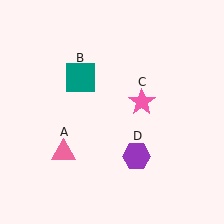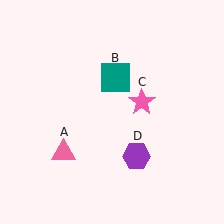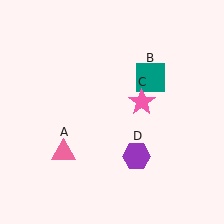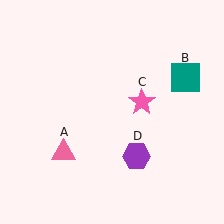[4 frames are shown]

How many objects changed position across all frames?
1 object changed position: teal square (object B).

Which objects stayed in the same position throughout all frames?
Pink triangle (object A) and pink star (object C) and purple hexagon (object D) remained stationary.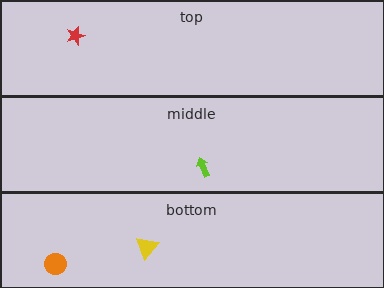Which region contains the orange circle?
The bottom region.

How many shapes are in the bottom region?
2.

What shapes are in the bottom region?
The orange circle, the yellow triangle.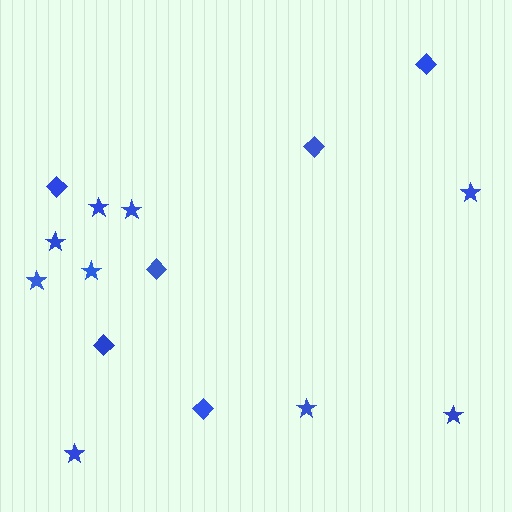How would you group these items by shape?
There are 2 groups: one group of stars (9) and one group of diamonds (6).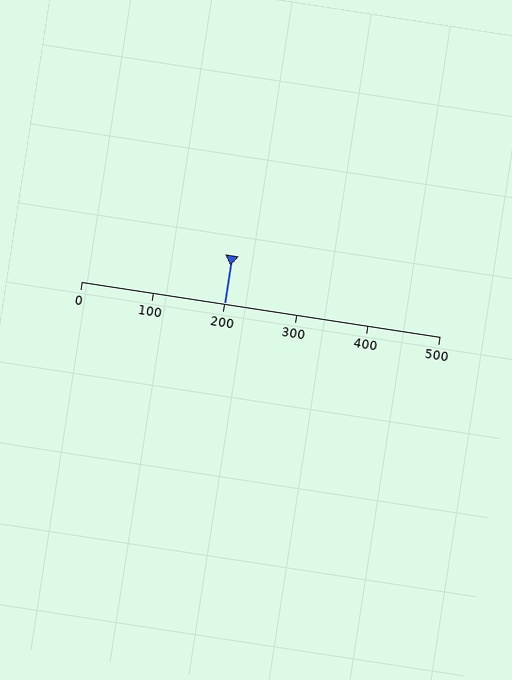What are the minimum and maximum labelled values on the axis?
The axis runs from 0 to 500.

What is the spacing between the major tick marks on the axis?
The major ticks are spaced 100 apart.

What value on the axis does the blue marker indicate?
The marker indicates approximately 200.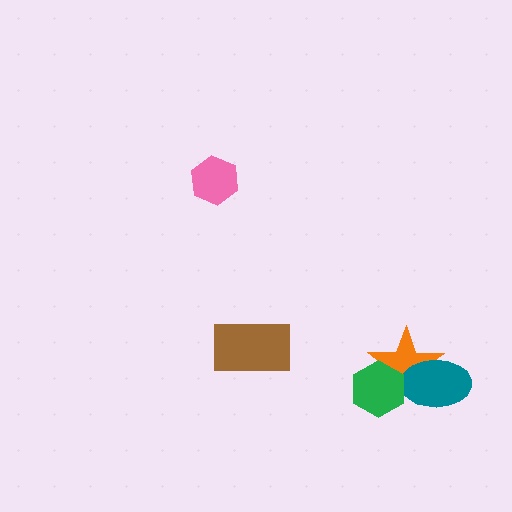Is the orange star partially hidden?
Yes, it is partially covered by another shape.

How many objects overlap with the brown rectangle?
0 objects overlap with the brown rectangle.